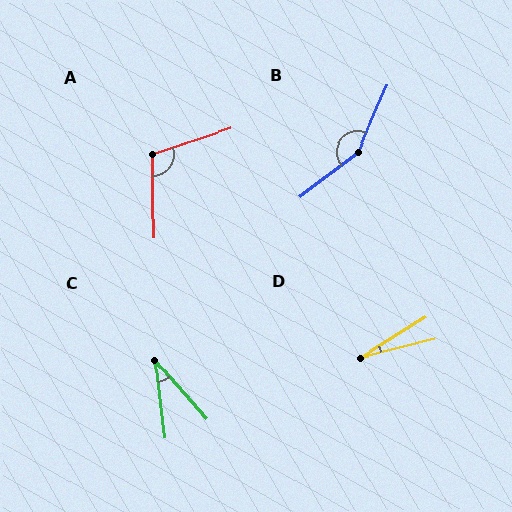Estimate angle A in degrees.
Approximately 108 degrees.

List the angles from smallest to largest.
D (18°), C (34°), A (108°), B (151°).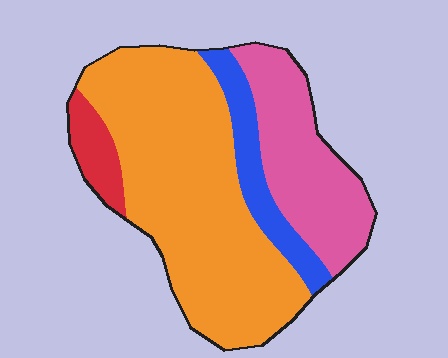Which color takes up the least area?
Red, at roughly 5%.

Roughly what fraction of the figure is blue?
Blue takes up about one eighth (1/8) of the figure.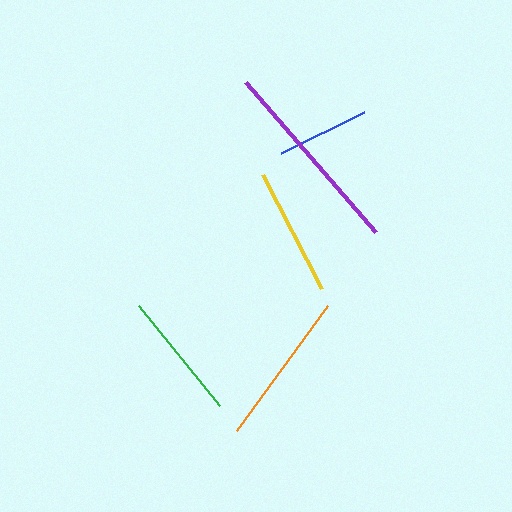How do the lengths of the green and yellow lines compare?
The green and yellow lines are approximately the same length.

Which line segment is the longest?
The purple line is the longest at approximately 199 pixels.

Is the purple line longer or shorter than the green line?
The purple line is longer than the green line.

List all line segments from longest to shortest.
From longest to shortest: purple, orange, green, yellow, blue.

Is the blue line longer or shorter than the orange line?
The orange line is longer than the blue line.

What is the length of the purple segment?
The purple segment is approximately 199 pixels long.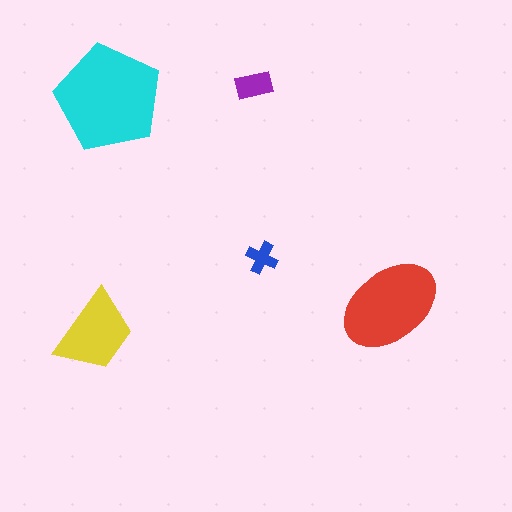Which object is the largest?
The cyan pentagon.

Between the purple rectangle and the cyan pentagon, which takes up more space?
The cyan pentagon.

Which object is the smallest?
The blue cross.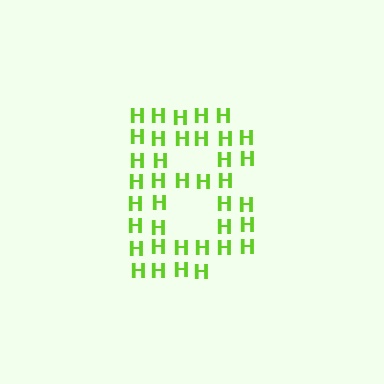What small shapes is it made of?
It is made of small letter H's.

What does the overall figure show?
The overall figure shows the letter B.